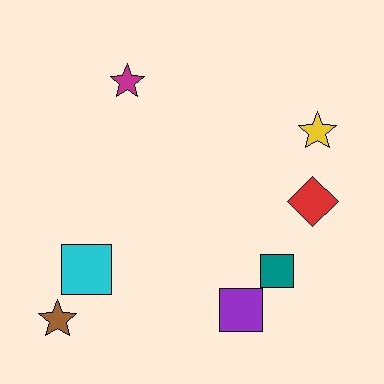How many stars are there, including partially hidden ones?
There are 3 stars.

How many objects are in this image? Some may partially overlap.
There are 7 objects.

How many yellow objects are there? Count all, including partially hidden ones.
There is 1 yellow object.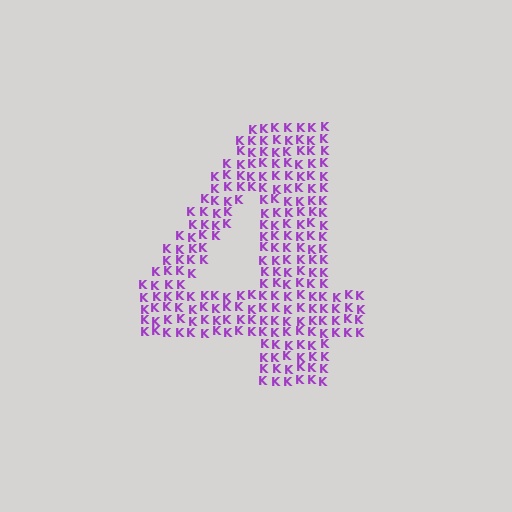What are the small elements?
The small elements are letter K's.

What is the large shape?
The large shape is the digit 4.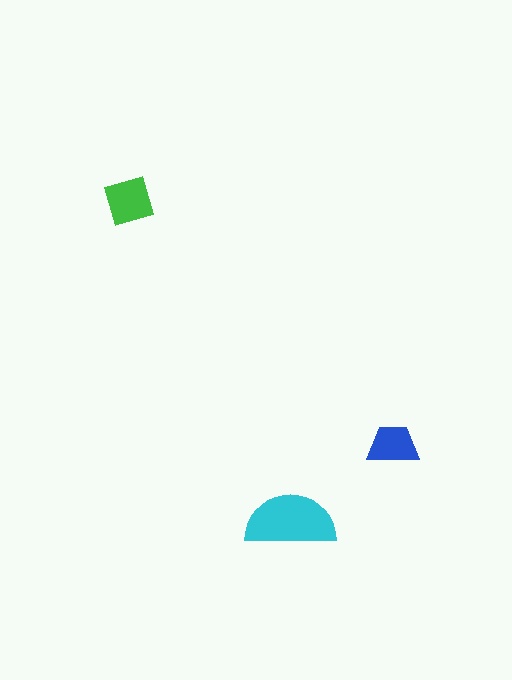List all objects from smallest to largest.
The blue trapezoid, the green square, the cyan semicircle.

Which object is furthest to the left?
The green square is leftmost.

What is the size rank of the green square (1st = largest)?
2nd.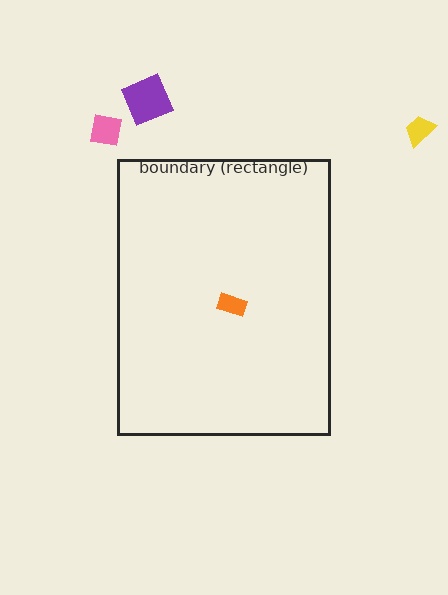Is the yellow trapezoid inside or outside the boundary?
Outside.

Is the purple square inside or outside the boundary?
Outside.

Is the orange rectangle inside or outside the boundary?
Inside.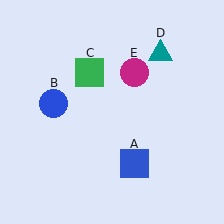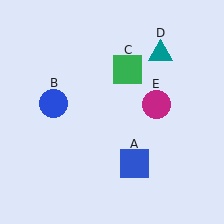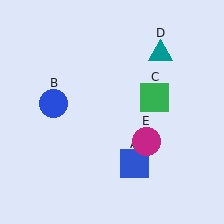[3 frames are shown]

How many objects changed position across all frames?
2 objects changed position: green square (object C), magenta circle (object E).